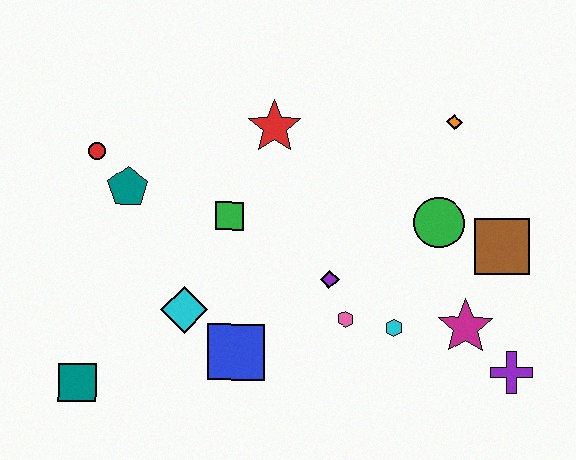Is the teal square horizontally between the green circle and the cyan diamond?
No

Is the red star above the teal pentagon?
Yes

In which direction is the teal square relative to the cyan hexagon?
The teal square is to the left of the cyan hexagon.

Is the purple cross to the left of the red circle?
No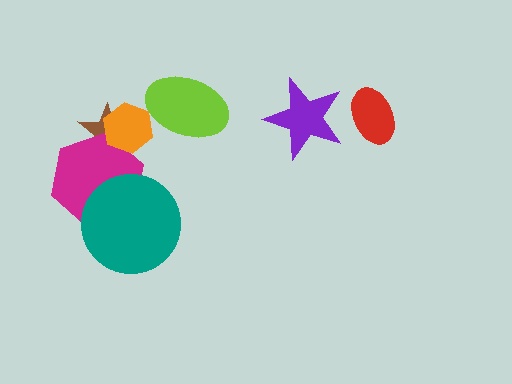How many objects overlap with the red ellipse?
0 objects overlap with the red ellipse.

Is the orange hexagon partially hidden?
No, no other shape covers it.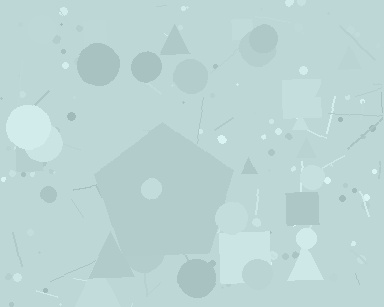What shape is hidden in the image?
A pentagon is hidden in the image.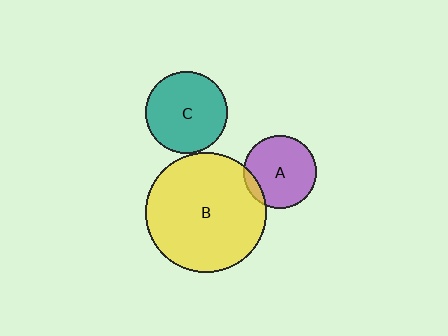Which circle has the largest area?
Circle B (yellow).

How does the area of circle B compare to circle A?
Approximately 2.7 times.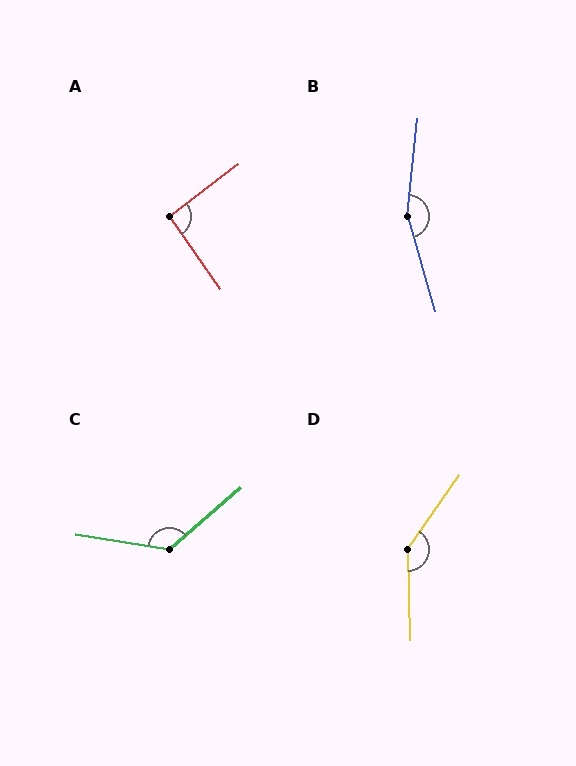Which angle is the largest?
B, at approximately 157 degrees.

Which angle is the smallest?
A, at approximately 92 degrees.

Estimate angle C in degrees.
Approximately 130 degrees.